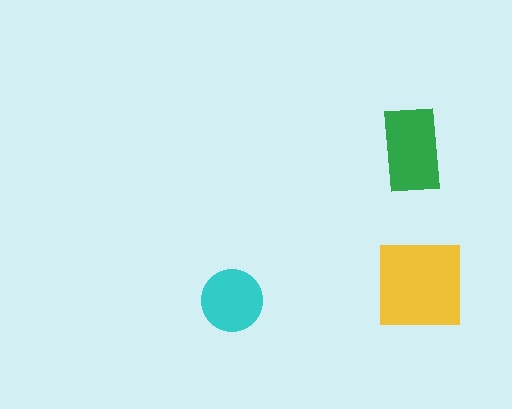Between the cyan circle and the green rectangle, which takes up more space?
The green rectangle.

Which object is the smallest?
The cyan circle.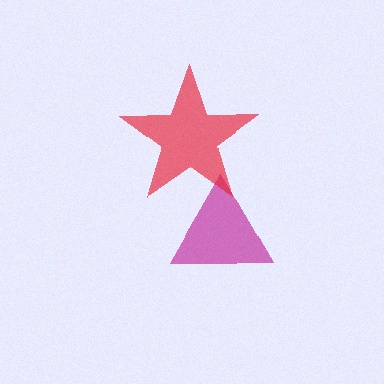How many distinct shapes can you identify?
There are 2 distinct shapes: a magenta triangle, a red star.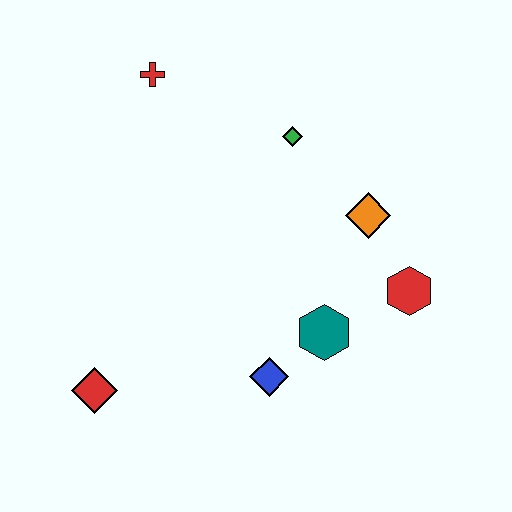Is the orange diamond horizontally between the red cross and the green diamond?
No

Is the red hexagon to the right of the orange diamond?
Yes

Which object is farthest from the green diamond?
The red diamond is farthest from the green diamond.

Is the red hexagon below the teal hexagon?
No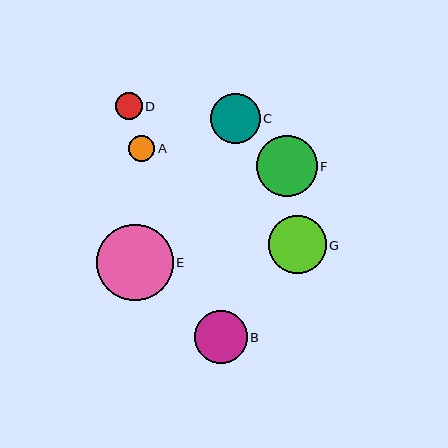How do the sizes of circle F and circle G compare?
Circle F and circle G are approximately the same size.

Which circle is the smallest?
Circle A is the smallest with a size of approximately 26 pixels.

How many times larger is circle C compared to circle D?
Circle C is approximately 1.9 times the size of circle D.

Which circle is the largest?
Circle E is the largest with a size of approximately 76 pixels.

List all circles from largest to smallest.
From largest to smallest: E, F, G, B, C, D, A.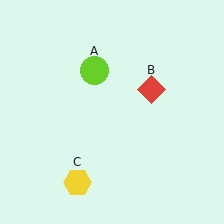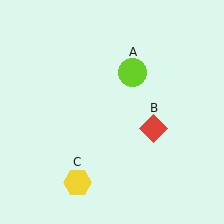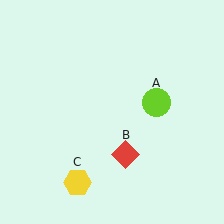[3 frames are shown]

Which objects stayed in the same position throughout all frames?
Yellow hexagon (object C) remained stationary.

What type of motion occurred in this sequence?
The lime circle (object A), red diamond (object B) rotated clockwise around the center of the scene.